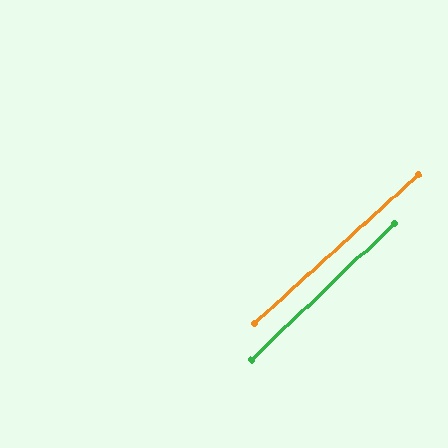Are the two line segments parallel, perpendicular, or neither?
Parallel — their directions differ by only 1.5°.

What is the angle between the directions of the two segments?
Approximately 1 degree.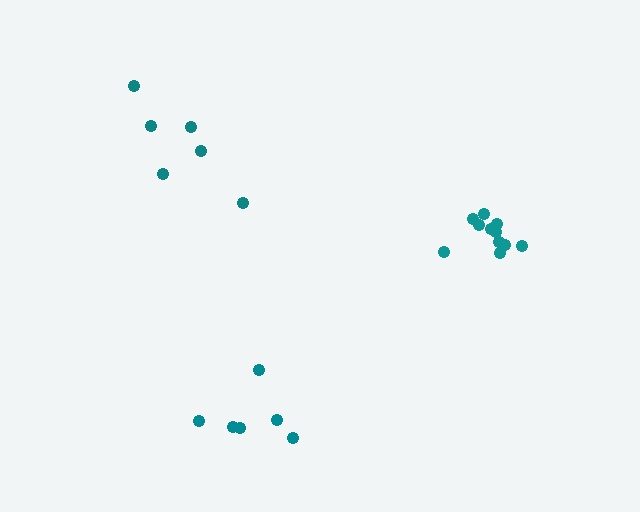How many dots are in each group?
Group 1: 6 dots, Group 2: 6 dots, Group 3: 11 dots (23 total).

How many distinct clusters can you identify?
There are 3 distinct clusters.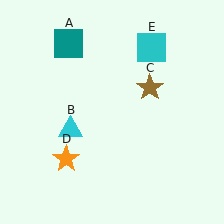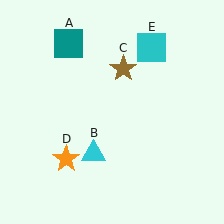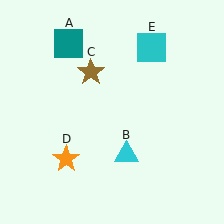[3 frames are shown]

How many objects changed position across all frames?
2 objects changed position: cyan triangle (object B), brown star (object C).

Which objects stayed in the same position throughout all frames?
Teal square (object A) and orange star (object D) and cyan square (object E) remained stationary.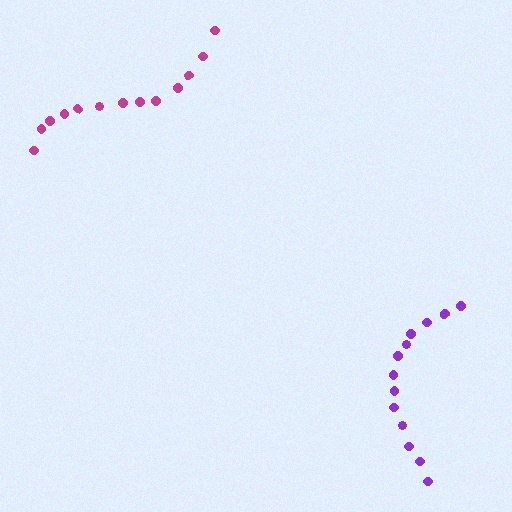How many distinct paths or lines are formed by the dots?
There are 2 distinct paths.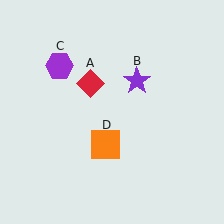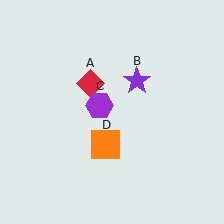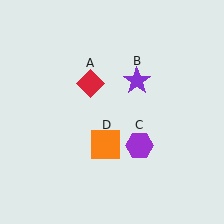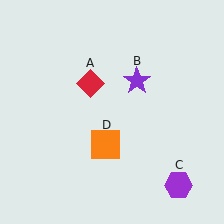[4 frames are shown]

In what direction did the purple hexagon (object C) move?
The purple hexagon (object C) moved down and to the right.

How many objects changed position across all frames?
1 object changed position: purple hexagon (object C).